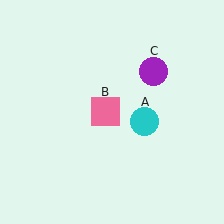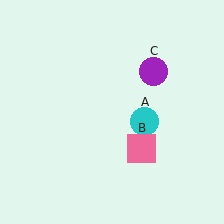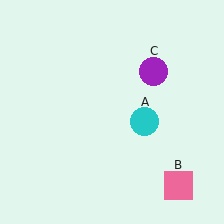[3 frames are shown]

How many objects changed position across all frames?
1 object changed position: pink square (object B).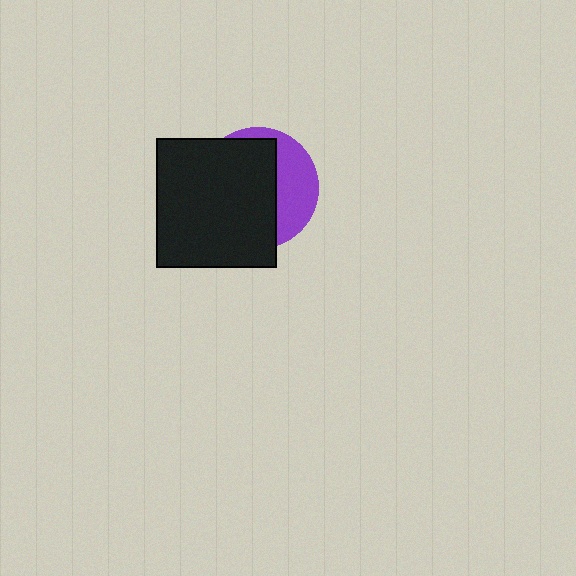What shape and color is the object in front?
The object in front is a black rectangle.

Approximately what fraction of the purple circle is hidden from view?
Roughly 66% of the purple circle is hidden behind the black rectangle.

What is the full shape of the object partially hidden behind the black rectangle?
The partially hidden object is a purple circle.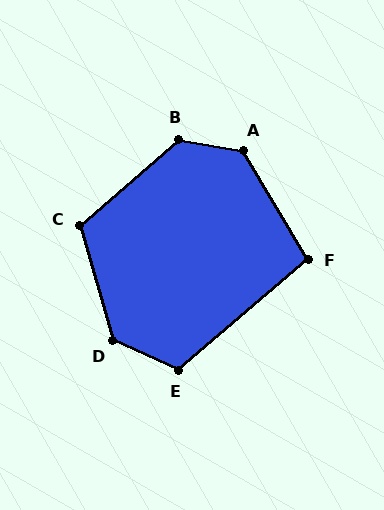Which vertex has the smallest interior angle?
F, at approximately 100 degrees.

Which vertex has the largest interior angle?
D, at approximately 131 degrees.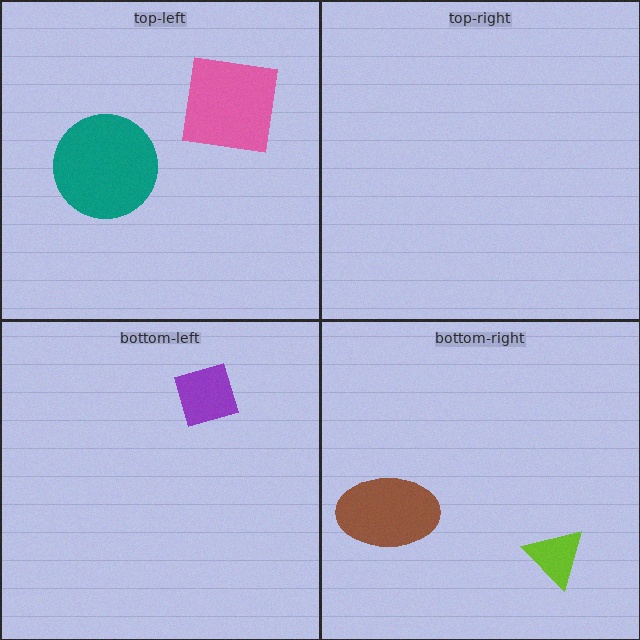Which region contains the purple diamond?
The bottom-left region.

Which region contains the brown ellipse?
The bottom-right region.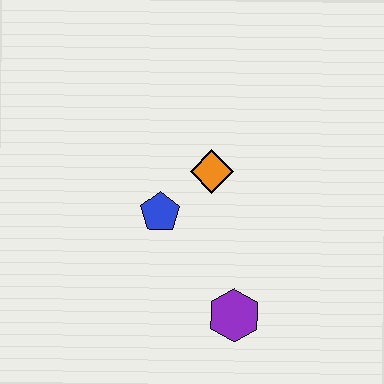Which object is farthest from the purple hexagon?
The orange diamond is farthest from the purple hexagon.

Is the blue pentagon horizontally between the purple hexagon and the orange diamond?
No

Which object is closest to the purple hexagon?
The blue pentagon is closest to the purple hexagon.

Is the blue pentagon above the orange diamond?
No